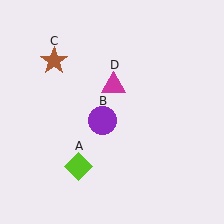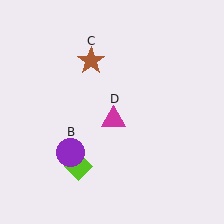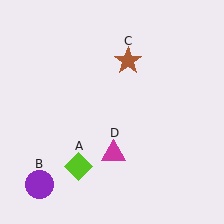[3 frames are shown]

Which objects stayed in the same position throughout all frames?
Lime diamond (object A) remained stationary.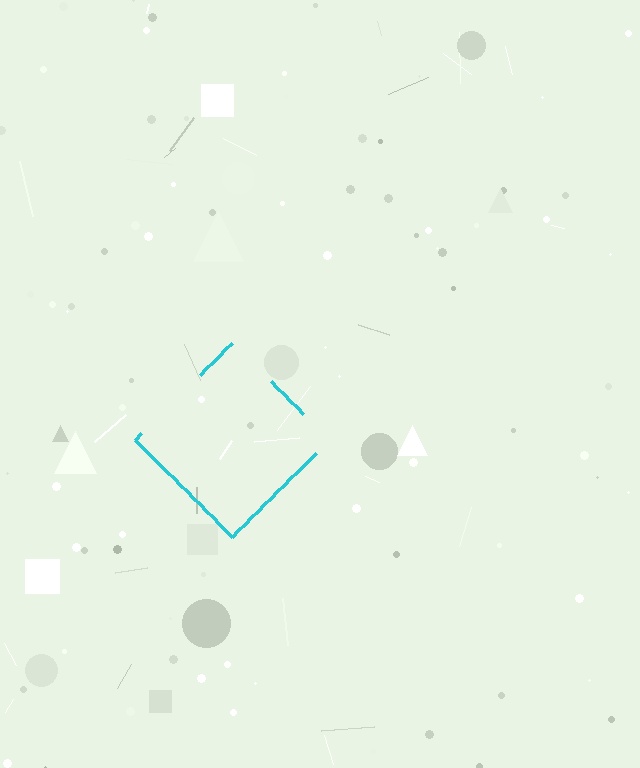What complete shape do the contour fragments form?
The contour fragments form a diamond.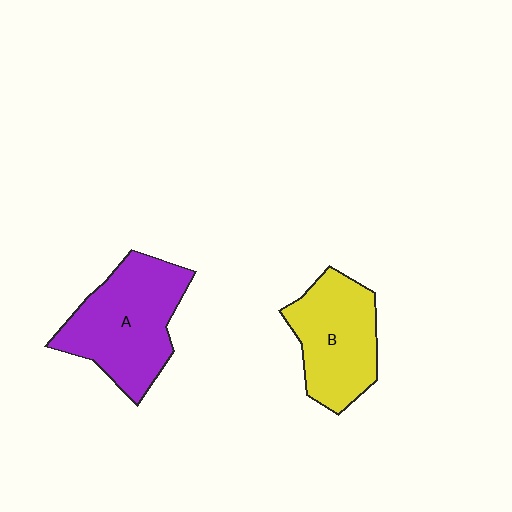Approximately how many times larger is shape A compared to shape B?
Approximately 1.2 times.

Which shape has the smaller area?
Shape B (yellow).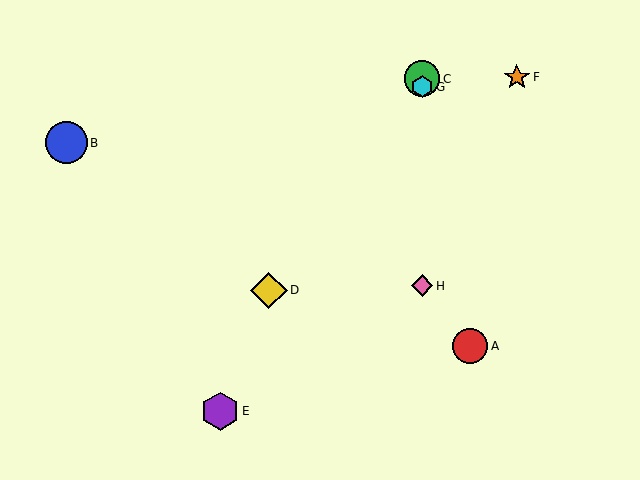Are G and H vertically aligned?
Yes, both are at x≈422.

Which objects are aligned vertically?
Objects C, G, H are aligned vertically.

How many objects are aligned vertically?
3 objects (C, G, H) are aligned vertically.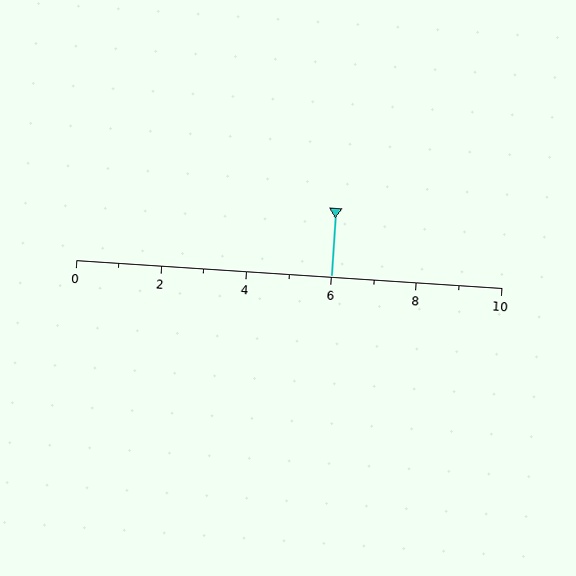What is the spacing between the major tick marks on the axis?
The major ticks are spaced 2 apart.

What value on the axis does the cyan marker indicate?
The marker indicates approximately 6.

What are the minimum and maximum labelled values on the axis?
The axis runs from 0 to 10.